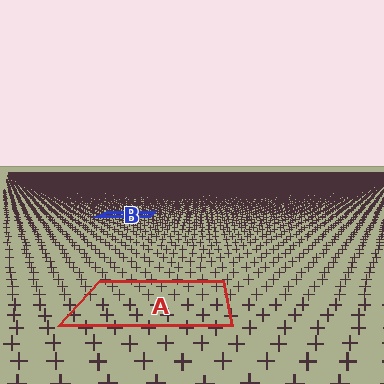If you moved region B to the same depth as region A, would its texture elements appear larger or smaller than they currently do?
They would appear larger. At a closer depth, the same texture elements are projected at a bigger on-screen size.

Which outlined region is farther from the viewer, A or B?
Region B is farther from the viewer — the texture elements inside it appear smaller and more densely packed.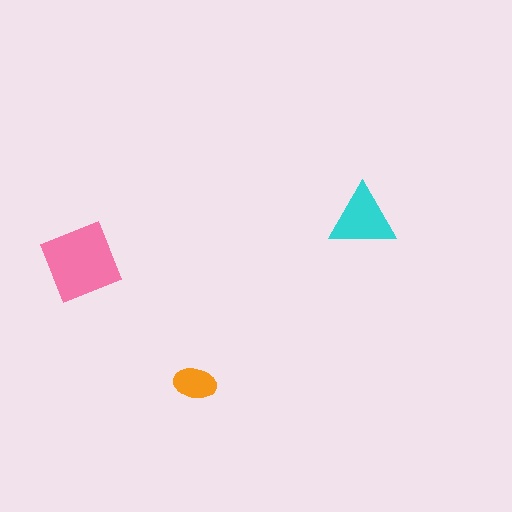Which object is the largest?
The pink diamond.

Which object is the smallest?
The orange ellipse.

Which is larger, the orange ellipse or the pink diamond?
The pink diamond.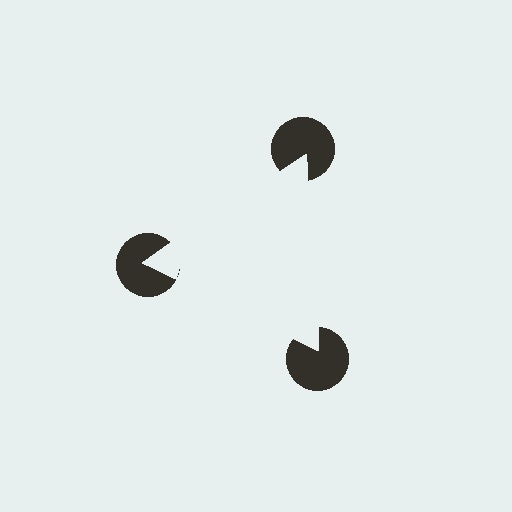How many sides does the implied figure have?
3 sides.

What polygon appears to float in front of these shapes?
An illusory triangle — its edges are inferred from the aligned wedge cuts in the pac-man discs, not physically drawn.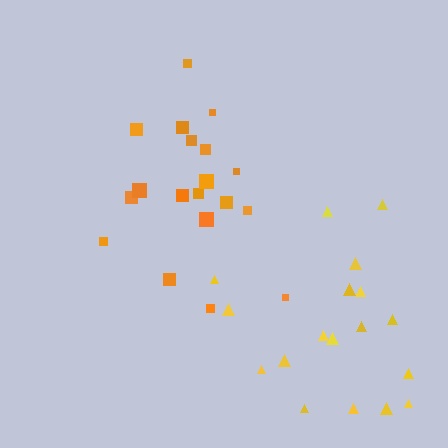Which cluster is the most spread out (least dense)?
Yellow.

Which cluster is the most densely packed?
Orange.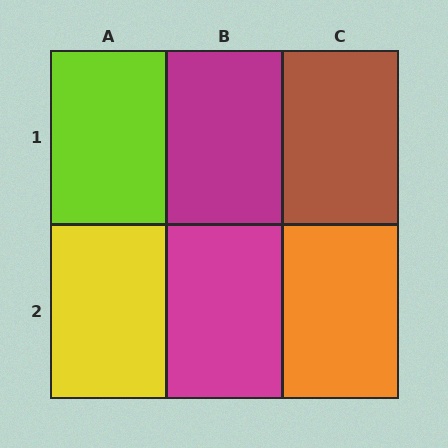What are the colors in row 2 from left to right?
Yellow, magenta, orange.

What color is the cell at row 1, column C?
Brown.